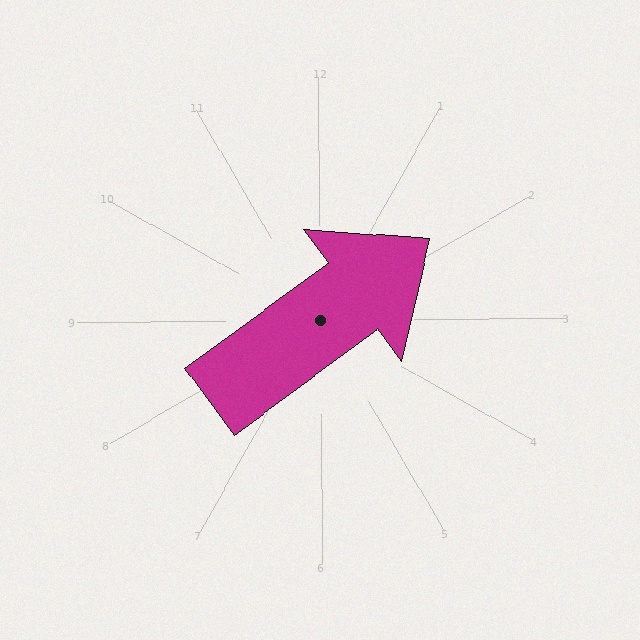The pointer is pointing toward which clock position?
Roughly 2 o'clock.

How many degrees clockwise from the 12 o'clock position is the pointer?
Approximately 54 degrees.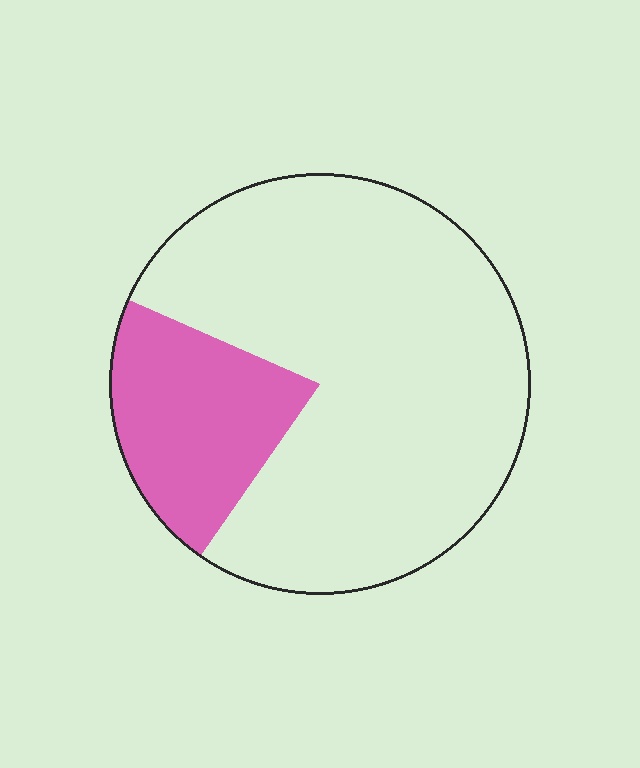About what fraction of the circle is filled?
About one fifth (1/5).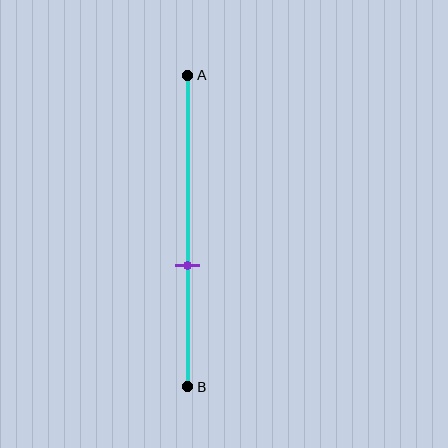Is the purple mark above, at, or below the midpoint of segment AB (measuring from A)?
The purple mark is below the midpoint of segment AB.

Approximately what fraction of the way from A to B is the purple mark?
The purple mark is approximately 60% of the way from A to B.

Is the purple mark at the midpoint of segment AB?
No, the mark is at about 60% from A, not at the 50% midpoint.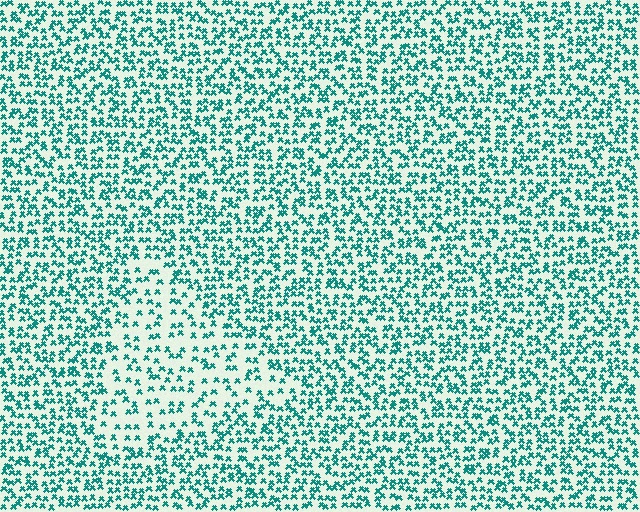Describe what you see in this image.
The image contains small teal elements arranged at two different densities. A triangle-shaped region is visible where the elements are less densely packed than the surrounding area.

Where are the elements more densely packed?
The elements are more densely packed outside the triangle boundary.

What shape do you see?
I see a triangle.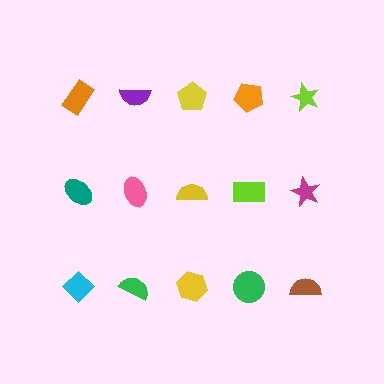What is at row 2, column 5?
A magenta star.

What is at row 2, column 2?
A pink ellipse.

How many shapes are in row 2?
5 shapes.